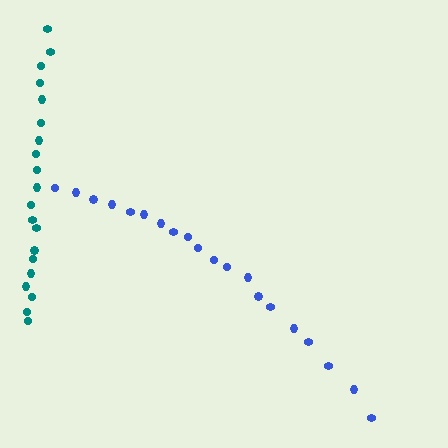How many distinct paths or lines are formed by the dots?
There are 2 distinct paths.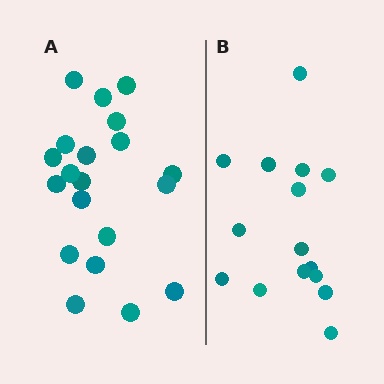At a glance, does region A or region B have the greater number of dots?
Region A (the left region) has more dots.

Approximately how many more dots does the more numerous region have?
Region A has about 5 more dots than region B.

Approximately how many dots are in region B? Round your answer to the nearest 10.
About 20 dots. (The exact count is 15, which rounds to 20.)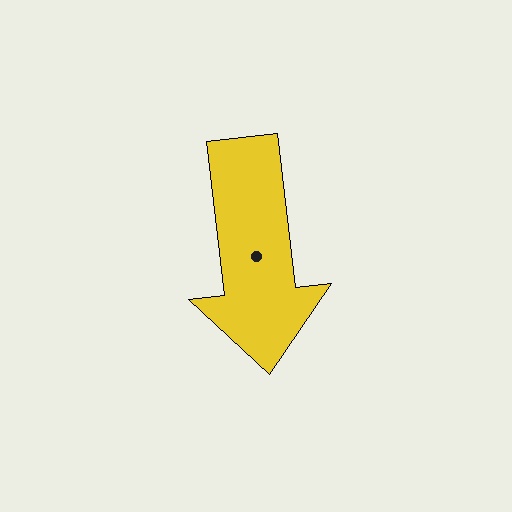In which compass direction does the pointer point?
South.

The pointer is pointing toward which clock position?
Roughly 6 o'clock.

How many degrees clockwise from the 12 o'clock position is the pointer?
Approximately 173 degrees.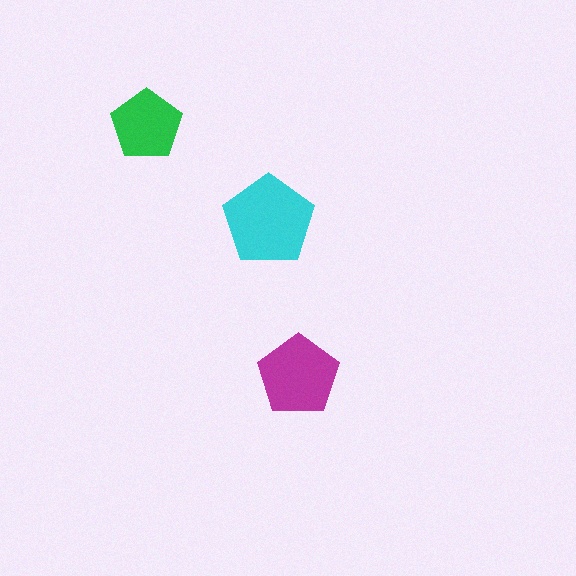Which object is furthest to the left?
The green pentagon is leftmost.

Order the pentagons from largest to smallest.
the cyan one, the magenta one, the green one.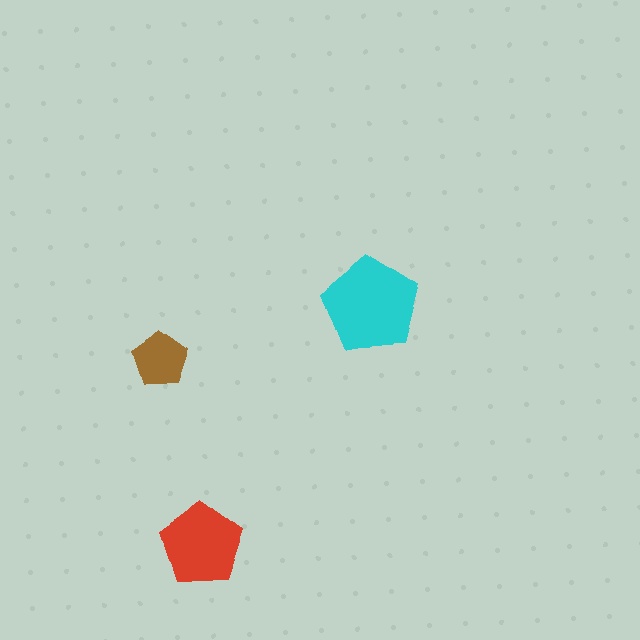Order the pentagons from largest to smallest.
the cyan one, the red one, the brown one.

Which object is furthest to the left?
The brown pentagon is leftmost.